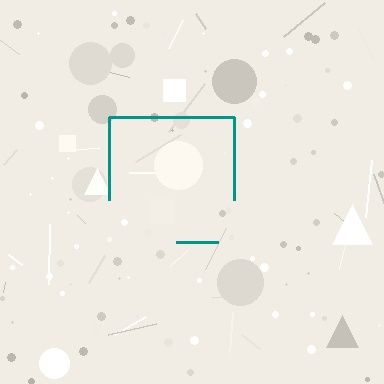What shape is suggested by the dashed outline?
The dashed outline suggests a square.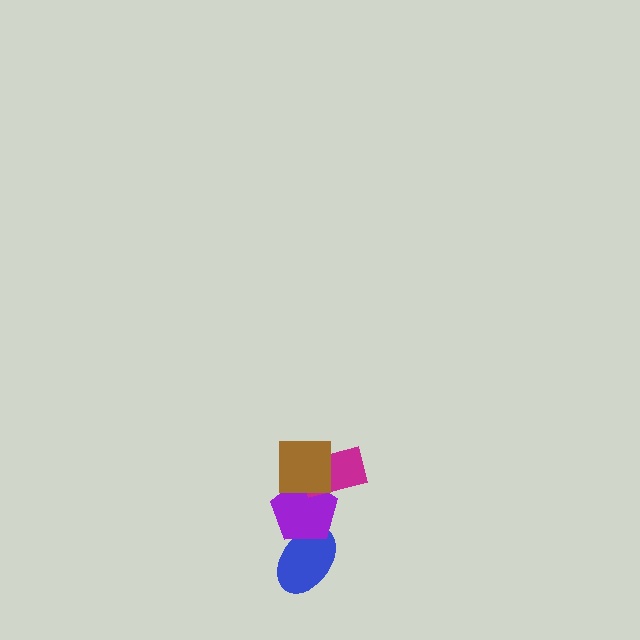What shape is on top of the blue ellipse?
The purple pentagon is on top of the blue ellipse.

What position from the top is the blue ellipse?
The blue ellipse is 4th from the top.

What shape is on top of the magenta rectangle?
The brown square is on top of the magenta rectangle.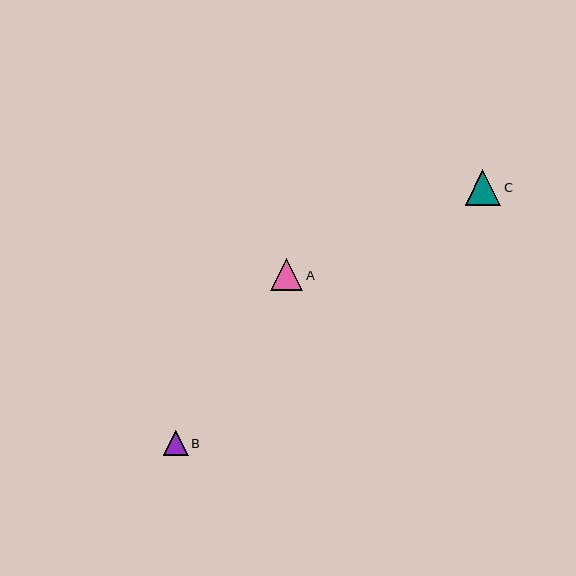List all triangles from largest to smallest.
From largest to smallest: C, A, B.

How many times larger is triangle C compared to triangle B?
Triangle C is approximately 1.4 times the size of triangle B.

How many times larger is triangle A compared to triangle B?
Triangle A is approximately 1.3 times the size of triangle B.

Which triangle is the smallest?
Triangle B is the smallest with a size of approximately 25 pixels.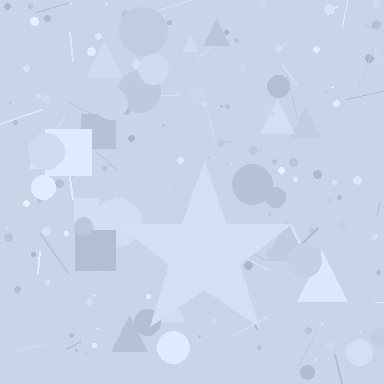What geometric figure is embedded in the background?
A star is embedded in the background.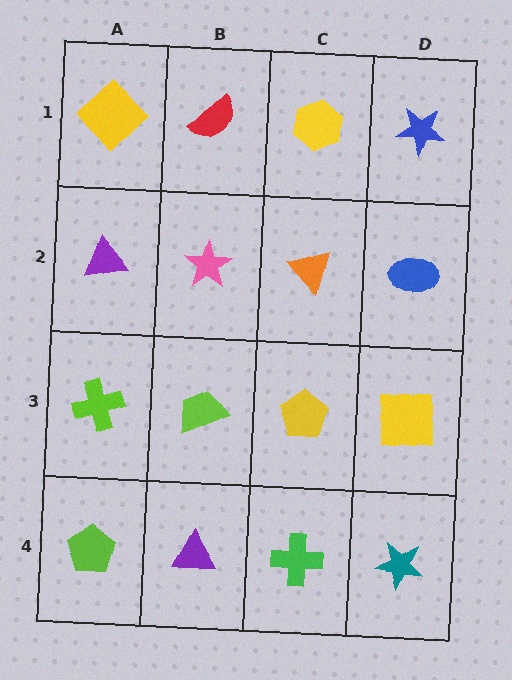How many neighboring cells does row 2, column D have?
3.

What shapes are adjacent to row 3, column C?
An orange triangle (row 2, column C), a green cross (row 4, column C), a lime trapezoid (row 3, column B), a yellow square (row 3, column D).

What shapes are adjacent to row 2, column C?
A yellow hexagon (row 1, column C), a yellow pentagon (row 3, column C), a pink star (row 2, column B), a blue ellipse (row 2, column D).